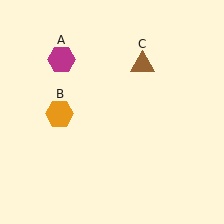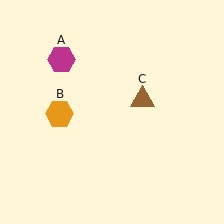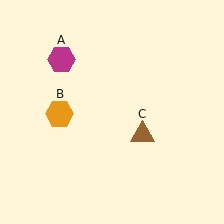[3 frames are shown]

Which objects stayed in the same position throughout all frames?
Magenta hexagon (object A) and orange hexagon (object B) remained stationary.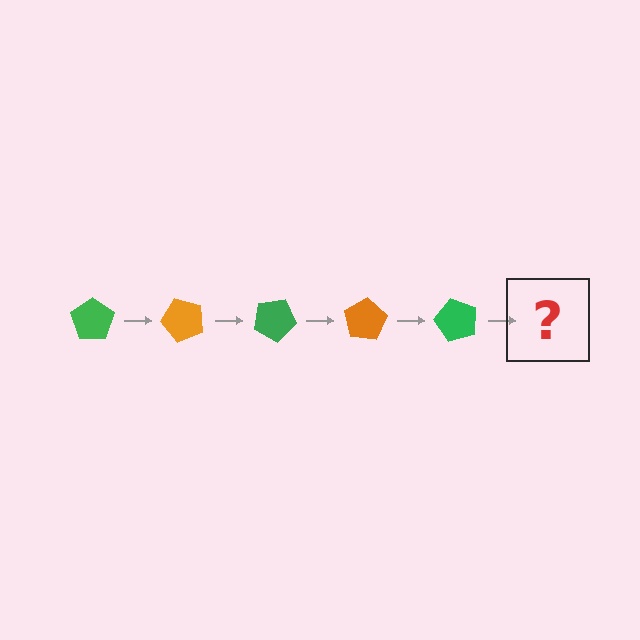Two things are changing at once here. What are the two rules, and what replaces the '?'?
The two rules are that it rotates 50 degrees each step and the color cycles through green and orange. The '?' should be an orange pentagon, rotated 250 degrees from the start.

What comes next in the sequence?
The next element should be an orange pentagon, rotated 250 degrees from the start.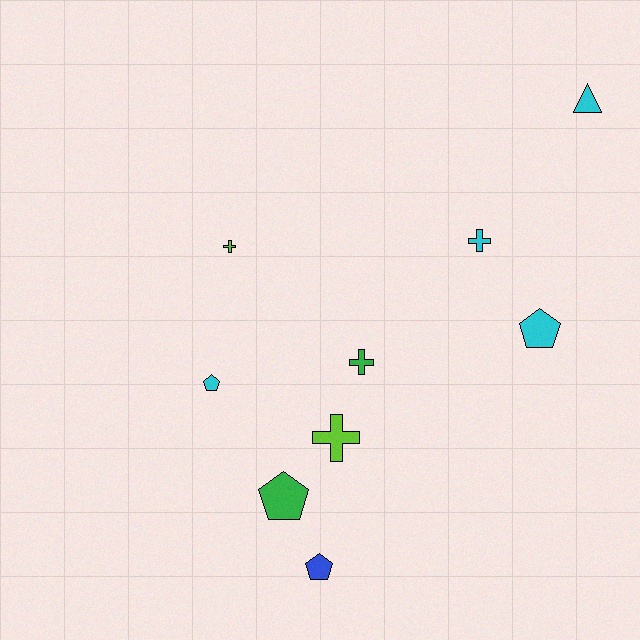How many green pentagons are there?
There is 1 green pentagon.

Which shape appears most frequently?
Cross, with 4 objects.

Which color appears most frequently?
Cyan, with 4 objects.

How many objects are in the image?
There are 9 objects.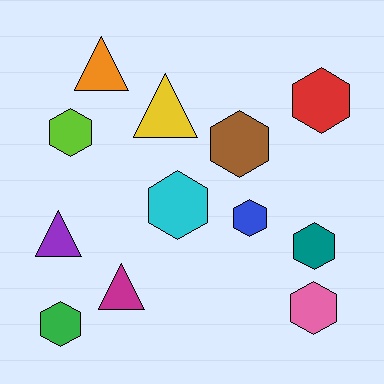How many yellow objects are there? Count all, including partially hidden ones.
There is 1 yellow object.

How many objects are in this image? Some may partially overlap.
There are 12 objects.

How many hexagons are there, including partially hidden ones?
There are 8 hexagons.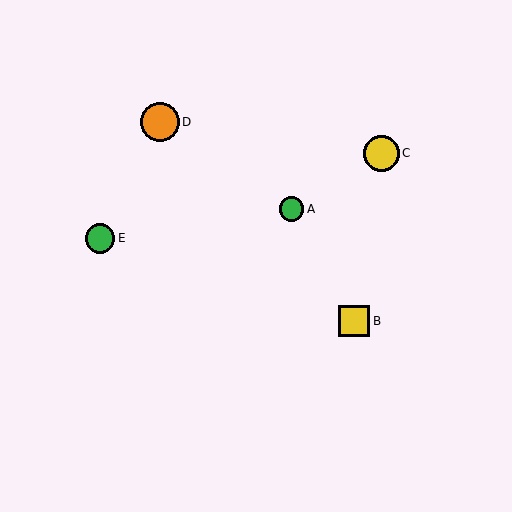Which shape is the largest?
The orange circle (labeled D) is the largest.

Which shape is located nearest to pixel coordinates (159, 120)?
The orange circle (labeled D) at (160, 122) is nearest to that location.